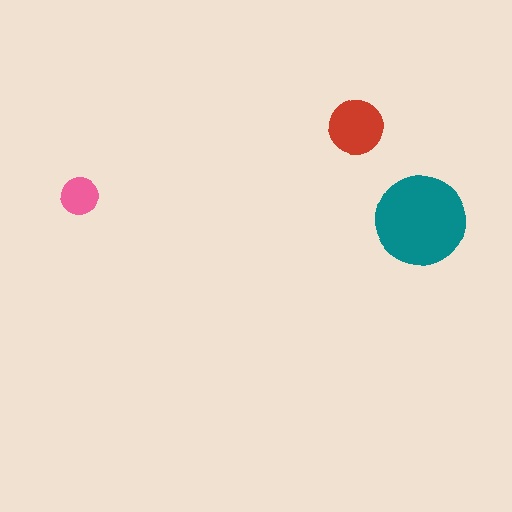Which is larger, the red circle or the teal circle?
The teal one.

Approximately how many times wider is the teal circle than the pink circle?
About 2.5 times wider.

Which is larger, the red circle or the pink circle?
The red one.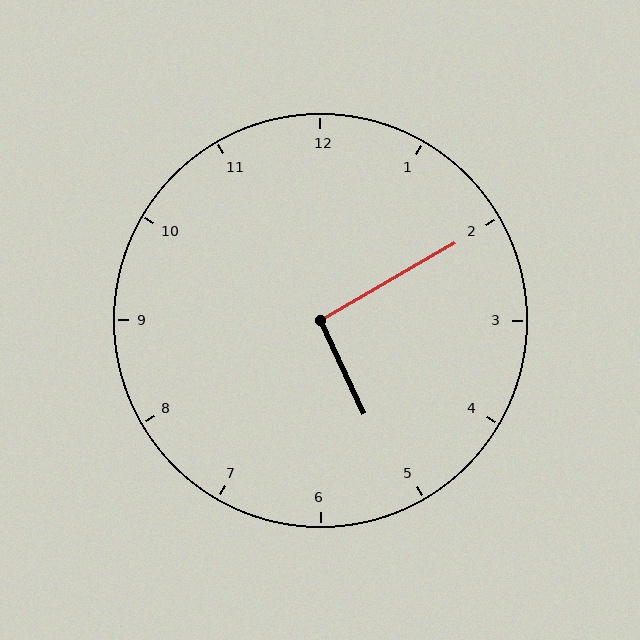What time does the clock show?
5:10.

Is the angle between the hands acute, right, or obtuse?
It is right.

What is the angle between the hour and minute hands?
Approximately 95 degrees.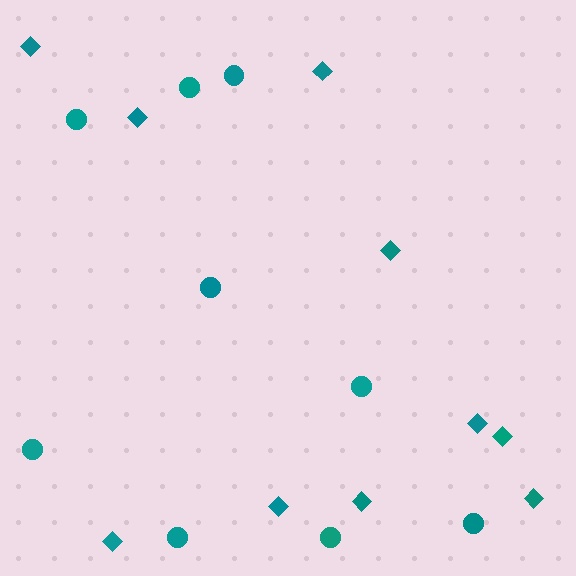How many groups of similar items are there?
There are 2 groups: one group of diamonds (10) and one group of circles (9).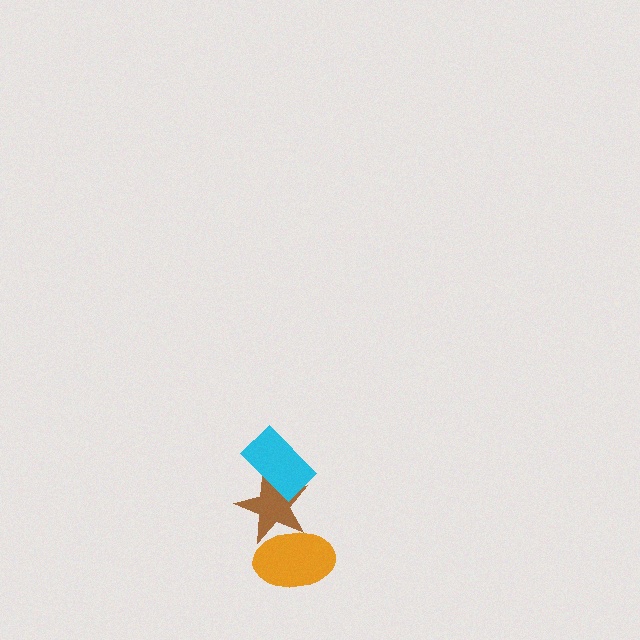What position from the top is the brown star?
The brown star is 2nd from the top.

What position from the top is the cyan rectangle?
The cyan rectangle is 1st from the top.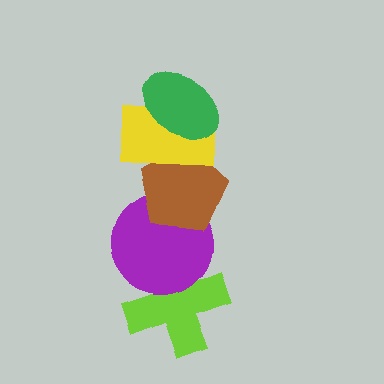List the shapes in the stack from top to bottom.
From top to bottom: the green ellipse, the yellow rectangle, the brown pentagon, the purple circle, the lime cross.